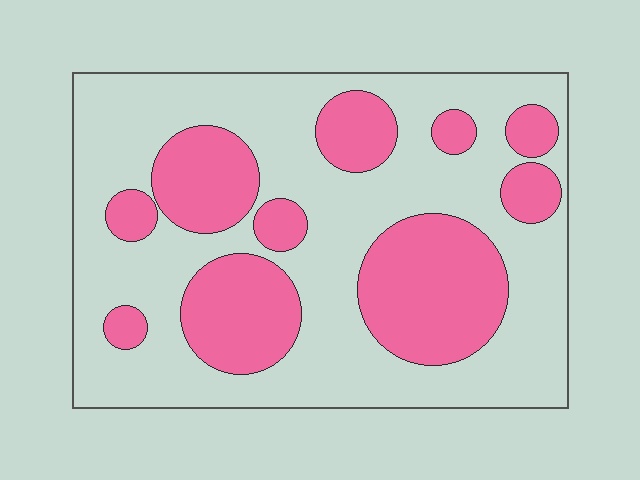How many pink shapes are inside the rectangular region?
10.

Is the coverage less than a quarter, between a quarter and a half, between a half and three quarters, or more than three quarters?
Between a quarter and a half.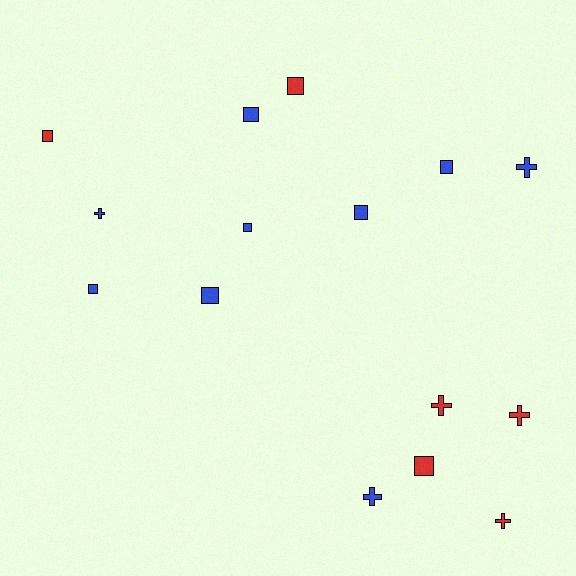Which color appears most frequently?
Blue, with 9 objects.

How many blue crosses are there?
There are 3 blue crosses.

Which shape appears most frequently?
Square, with 9 objects.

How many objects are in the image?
There are 15 objects.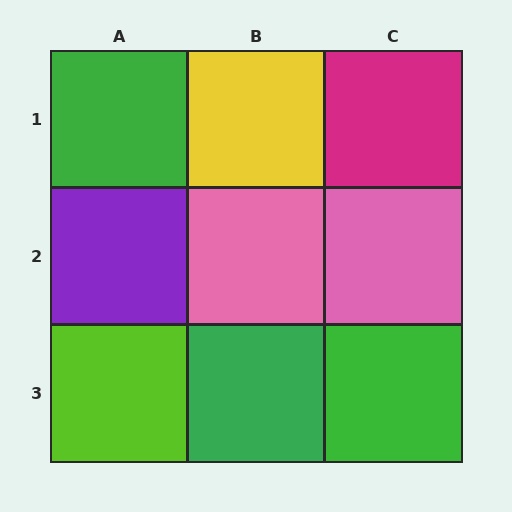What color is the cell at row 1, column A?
Green.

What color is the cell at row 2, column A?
Purple.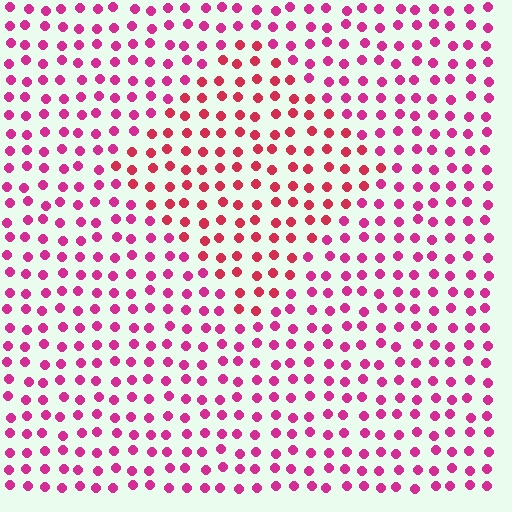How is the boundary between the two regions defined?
The boundary is defined purely by a slight shift in hue (about 25 degrees). Spacing, size, and orientation are identical on both sides.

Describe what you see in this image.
The image is filled with small magenta elements in a uniform arrangement. A diamond-shaped region is visible where the elements are tinted to a slightly different hue, forming a subtle color boundary.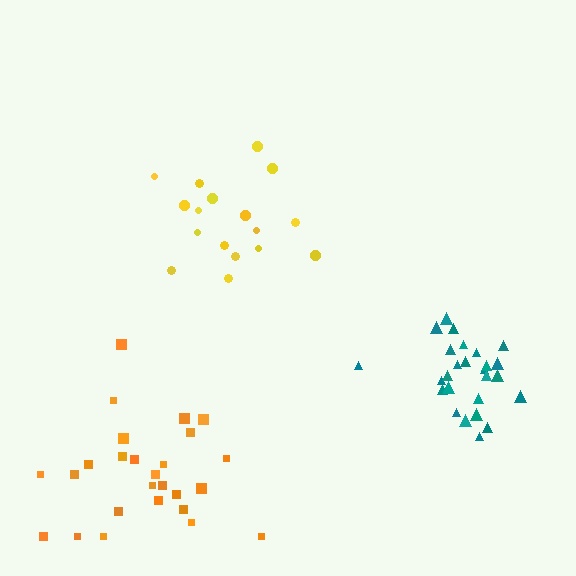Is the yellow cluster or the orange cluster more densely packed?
Orange.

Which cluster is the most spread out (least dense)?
Yellow.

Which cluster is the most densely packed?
Teal.